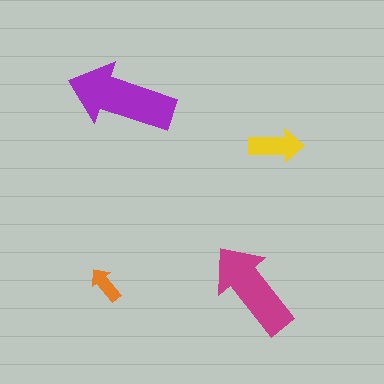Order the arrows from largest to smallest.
the purple one, the magenta one, the yellow one, the orange one.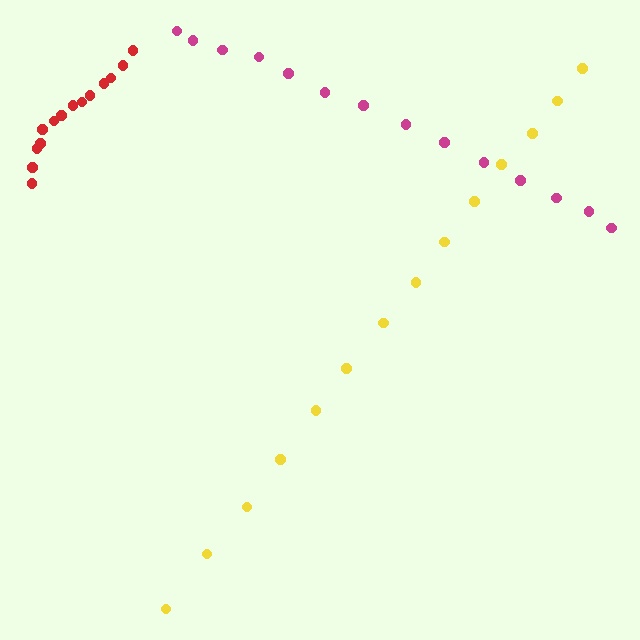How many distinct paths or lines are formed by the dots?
There are 3 distinct paths.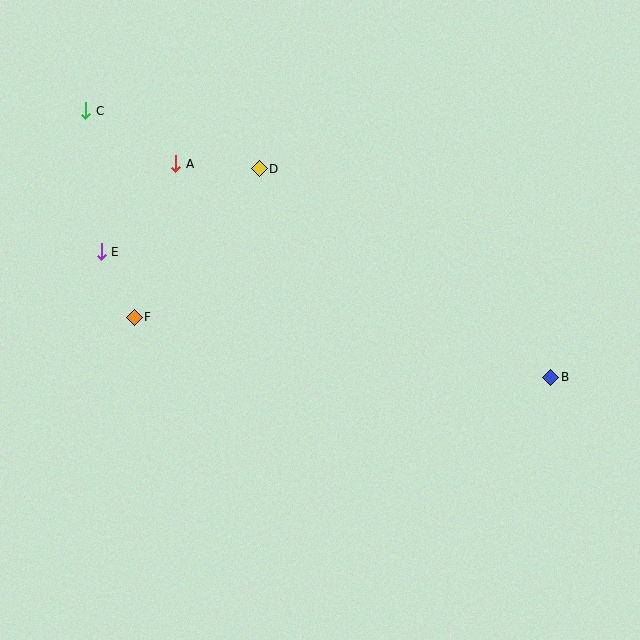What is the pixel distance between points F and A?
The distance between F and A is 159 pixels.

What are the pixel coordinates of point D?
Point D is at (259, 169).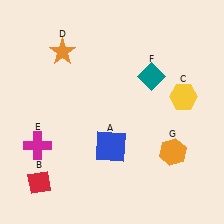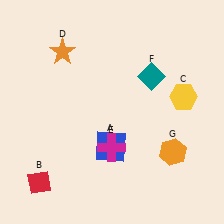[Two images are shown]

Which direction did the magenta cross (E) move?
The magenta cross (E) moved right.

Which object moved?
The magenta cross (E) moved right.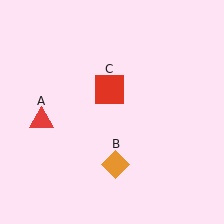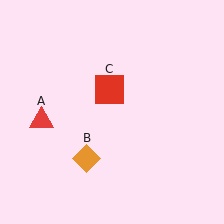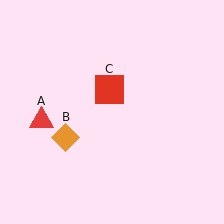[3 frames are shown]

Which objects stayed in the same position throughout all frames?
Red triangle (object A) and red square (object C) remained stationary.